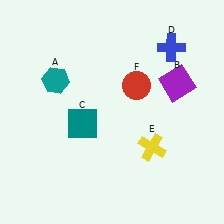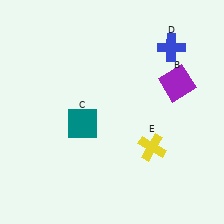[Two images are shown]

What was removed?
The teal hexagon (A), the red circle (F) were removed in Image 2.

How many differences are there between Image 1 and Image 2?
There are 2 differences between the two images.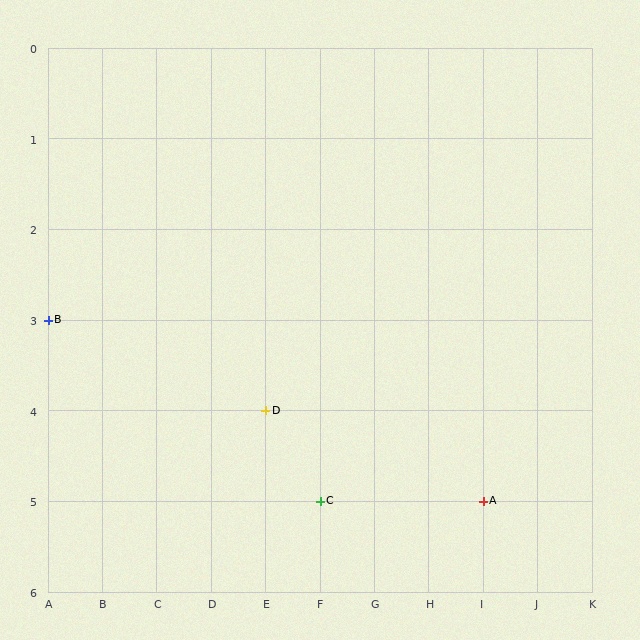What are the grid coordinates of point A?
Point A is at grid coordinates (I, 5).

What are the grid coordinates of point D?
Point D is at grid coordinates (E, 4).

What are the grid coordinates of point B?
Point B is at grid coordinates (A, 3).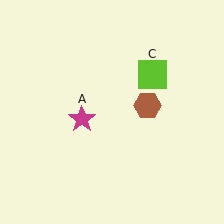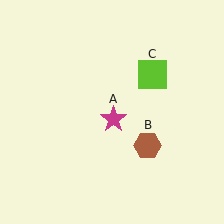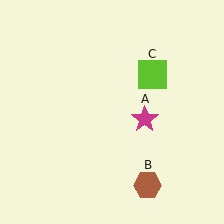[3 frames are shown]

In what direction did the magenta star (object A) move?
The magenta star (object A) moved right.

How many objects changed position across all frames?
2 objects changed position: magenta star (object A), brown hexagon (object B).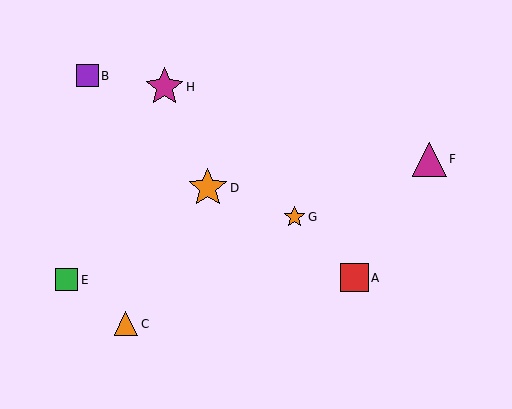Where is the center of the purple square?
The center of the purple square is at (87, 76).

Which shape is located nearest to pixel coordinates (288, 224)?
The orange star (labeled G) at (295, 217) is nearest to that location.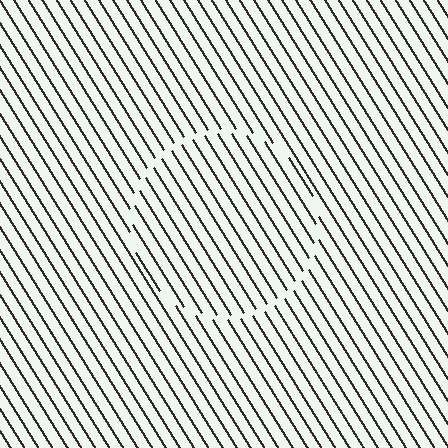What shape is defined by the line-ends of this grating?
An illusory circle. The interior of the shape contains the same grating, shifted by half a period — the contour is defined by the phase discontinuity where line-ends from the inner and outer gratings abut.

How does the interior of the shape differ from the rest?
The interior of the shape contains the same grating, shifted by half a period — the contour is defined by the phase discontinuity where line-ends from the inner and outer gratings abut.